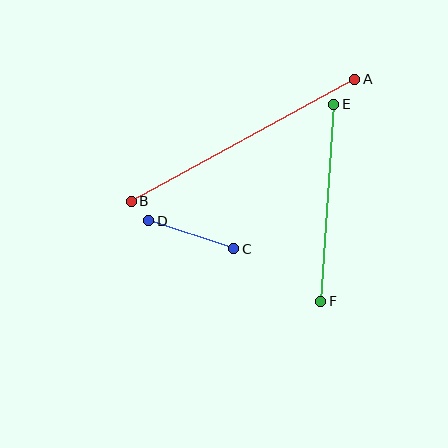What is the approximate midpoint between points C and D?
The midpoint is at approximately (191, 235) pixels.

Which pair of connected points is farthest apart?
Points A and B are farthest apart.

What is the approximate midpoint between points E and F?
The midpoint is at approximately (327, 203) pixels.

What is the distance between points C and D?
The distance is approximately 90 pixels.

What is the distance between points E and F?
The distance is approximately 197 pixels.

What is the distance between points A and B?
The distance is approximately 255 pixels.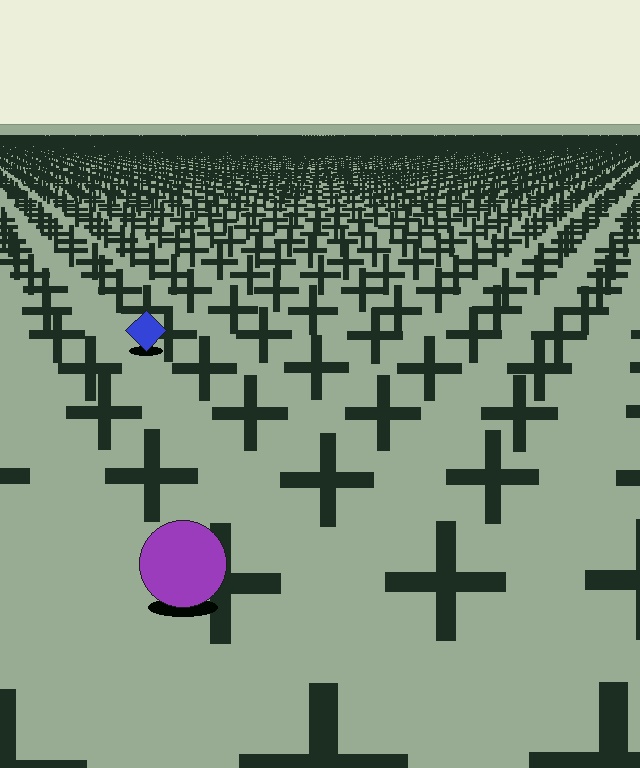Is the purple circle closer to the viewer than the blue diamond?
Yes. The purple circle is closer — you can tell from the texture gradient: the ground texture is coarser near it.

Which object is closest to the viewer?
The purple circle is closest. The texture marks near it are larger and more spread out.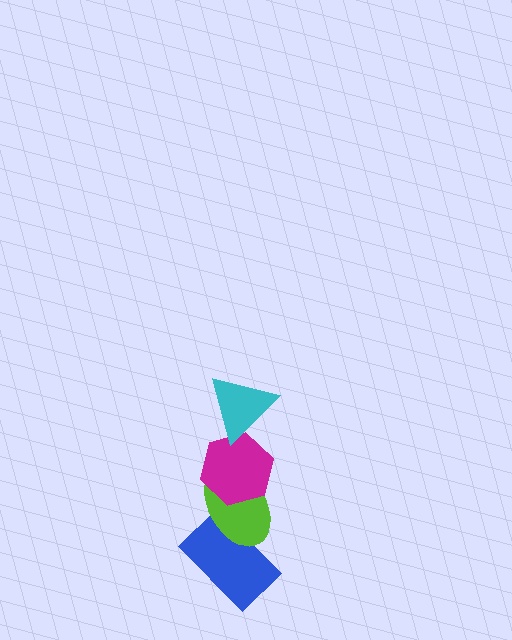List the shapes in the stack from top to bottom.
From top to bottom: the cyan triangle, the magenta hexagon, the lime ellipse, the blue rectangle.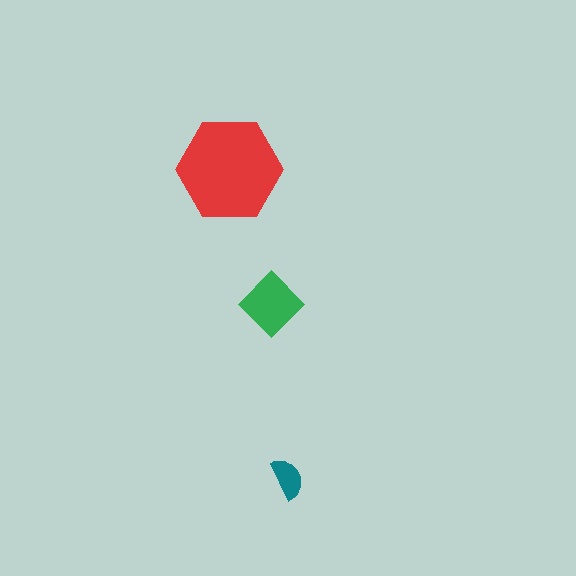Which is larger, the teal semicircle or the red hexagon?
The red hexagon.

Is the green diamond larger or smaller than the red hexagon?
Smaller.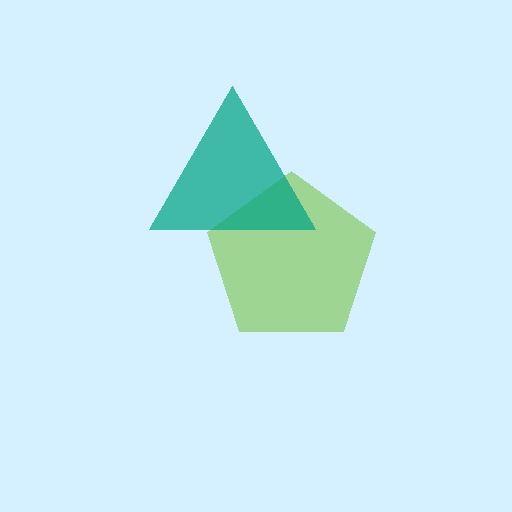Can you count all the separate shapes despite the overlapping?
Yes, there are 2 separate shapes.